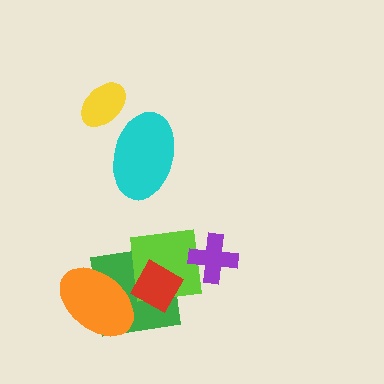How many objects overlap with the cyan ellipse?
0 objects overlap with the cyan ellipse.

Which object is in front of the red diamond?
The orange ellipse is in front of the red diamond.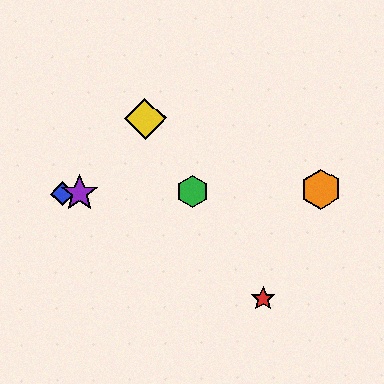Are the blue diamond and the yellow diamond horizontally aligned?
No, the blue diamond is at y≈194 and the yellow diamond is at y≈119.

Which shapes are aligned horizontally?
The blue diamond, the green hexagon, the purple star, the orange hexagon are aligned horizontally.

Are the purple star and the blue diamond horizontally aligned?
Yes, both are at y≈193.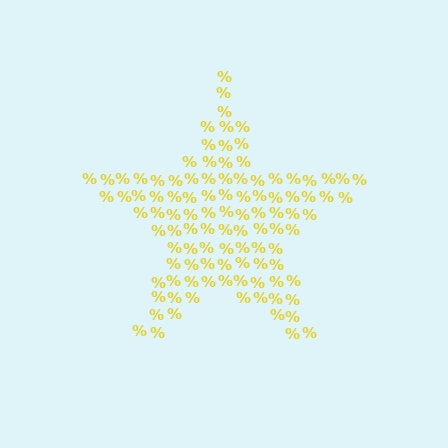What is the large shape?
The large shape is a star.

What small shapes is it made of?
It is made of small percent signs.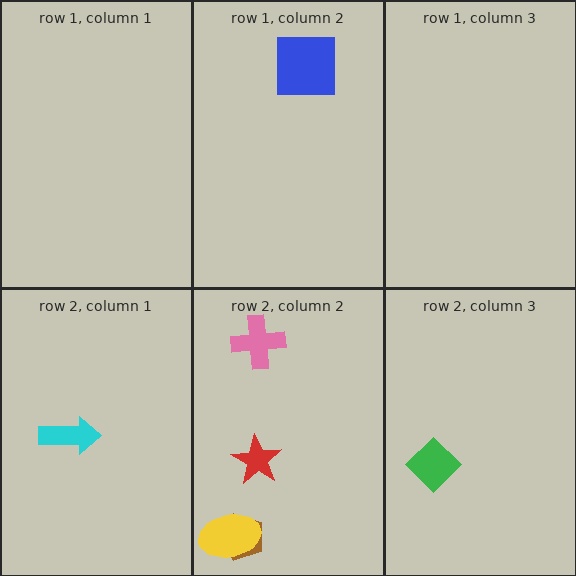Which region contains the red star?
The row 2, column 2 region.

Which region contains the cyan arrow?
The row 2, column 1 region.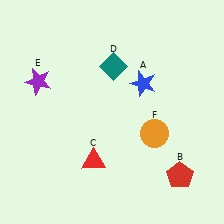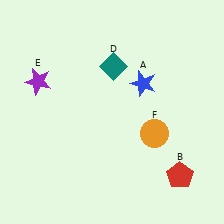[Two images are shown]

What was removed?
The red triangle (C) was removed in Image 2.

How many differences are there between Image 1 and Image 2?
There is 1 difference between the two images.